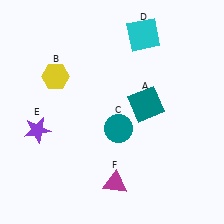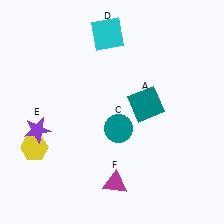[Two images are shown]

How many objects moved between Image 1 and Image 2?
2 objects moved between the two images.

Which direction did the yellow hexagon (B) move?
The yellow hexagon (B) moved down.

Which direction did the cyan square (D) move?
The cyan square (D) moved left.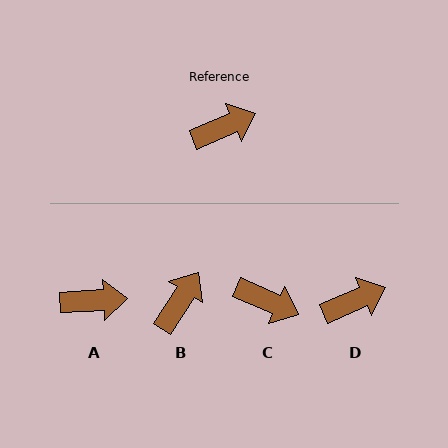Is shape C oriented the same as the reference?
No, it is off by about 47 degrees.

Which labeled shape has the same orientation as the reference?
D.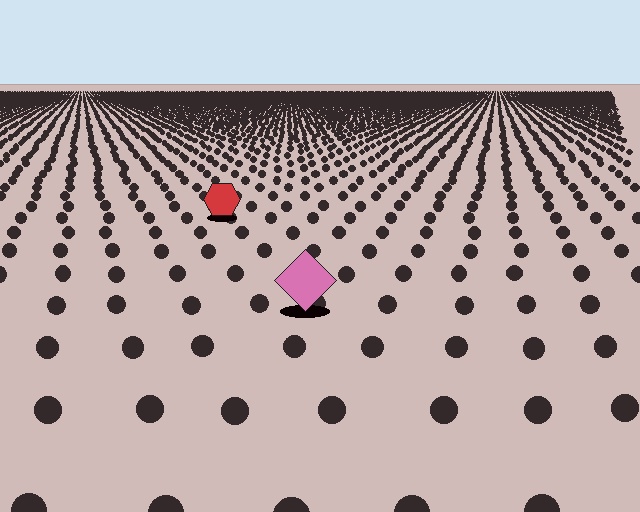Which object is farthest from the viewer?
The red hexagon is farthest from the viewer. It appears smaller and the ground texture around it is denser.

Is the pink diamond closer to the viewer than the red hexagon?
Yes. The pink diamond is closer — you can tell from the texture gradient: the ground texture is coarser near it.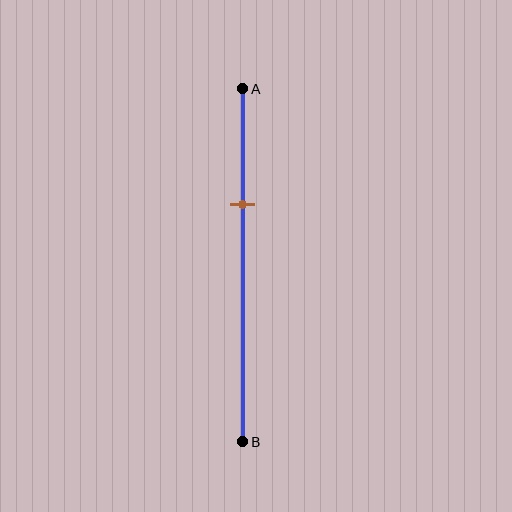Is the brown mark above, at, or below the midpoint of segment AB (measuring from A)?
The brown mark is above the midpoint of segment AB.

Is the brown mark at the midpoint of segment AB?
No, the mark is at about 35% from A, not at the 50% midpoint.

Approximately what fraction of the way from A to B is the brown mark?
The brown mark is approximately 35% of the way from A to B.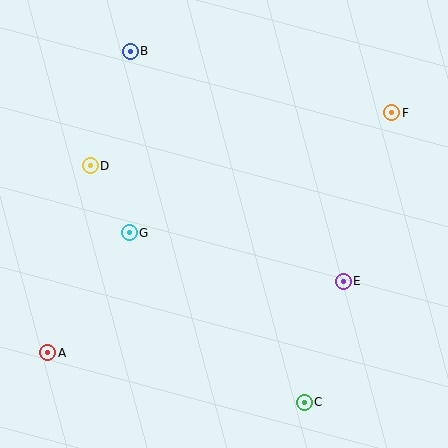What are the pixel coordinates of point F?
Point F is at (392, 113).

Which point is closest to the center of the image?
Point G at (129, 233) is closest to the center.